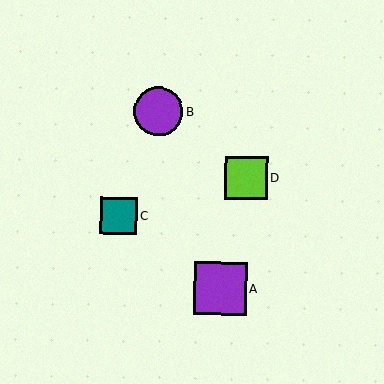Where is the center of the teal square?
The center of the teal square is at (119, 216).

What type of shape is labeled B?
Shape B is a purple circle.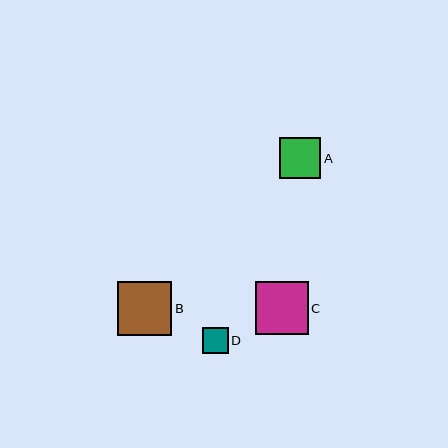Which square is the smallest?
Square D is the smallest with a size of approximately 26 pixels.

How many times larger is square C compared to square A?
Square C is approximately 1.3 times the size of square A.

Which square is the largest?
Square B is the largest with a size of approximately 54 pixels.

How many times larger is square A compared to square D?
Square A is approximately 1.6 times the size of square D.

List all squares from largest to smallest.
From largest to smallest: B, C, A, D.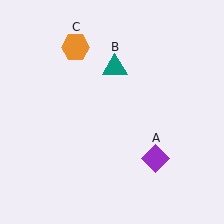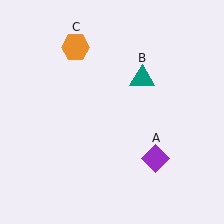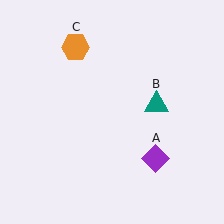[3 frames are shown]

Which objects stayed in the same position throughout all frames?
Purple diamond (object A) and orange hexagon (object C) remained stationary.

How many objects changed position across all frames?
1 object changed position: teal triangle (object B).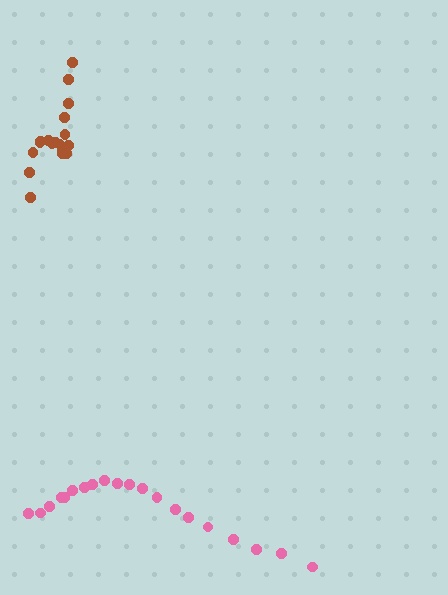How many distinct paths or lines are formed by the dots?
There are 2 distinct paths.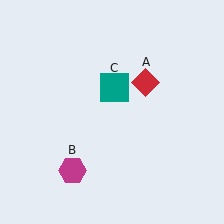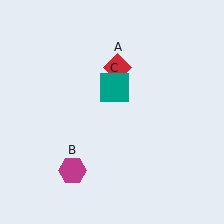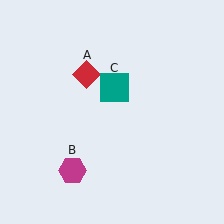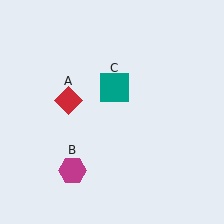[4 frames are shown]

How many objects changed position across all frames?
1 object changed position: red diamond (object A).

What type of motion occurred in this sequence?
The red diamond (object A) rotated counterclockwise around the center of the scene.